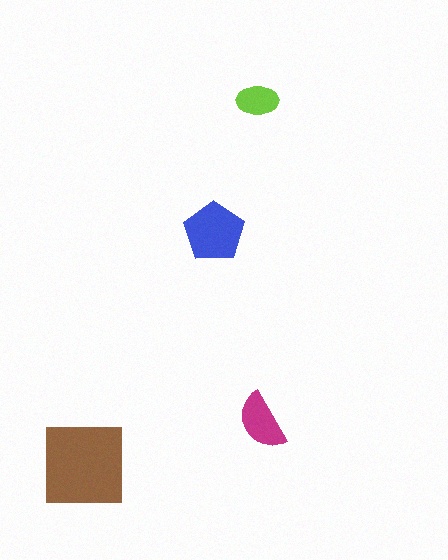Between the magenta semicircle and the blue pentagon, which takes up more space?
The blue pentagon.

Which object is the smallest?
The lime ellipse.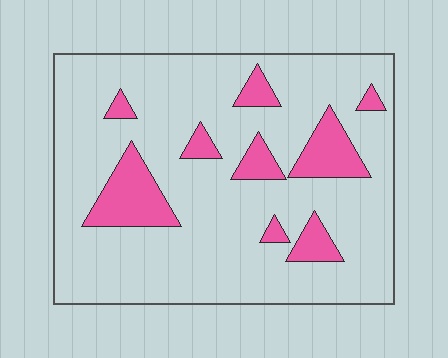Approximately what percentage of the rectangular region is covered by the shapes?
Approximately 15%.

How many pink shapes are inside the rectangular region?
9.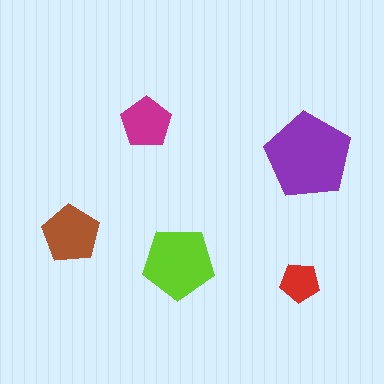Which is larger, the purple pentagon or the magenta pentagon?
The purple one.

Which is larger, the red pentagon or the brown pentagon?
The brown one.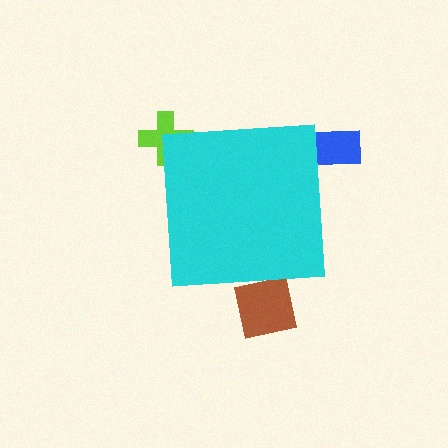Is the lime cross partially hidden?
Yes, the lime cross is partially hidden behind the cyan square.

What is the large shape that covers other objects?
A cyan square.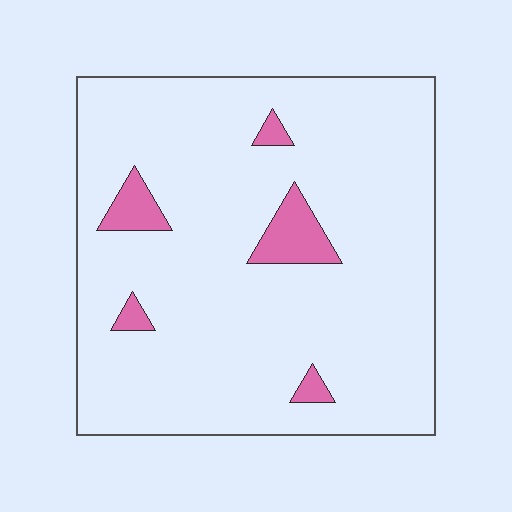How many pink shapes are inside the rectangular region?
5.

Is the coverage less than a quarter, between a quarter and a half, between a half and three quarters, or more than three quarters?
Less than a quarter.